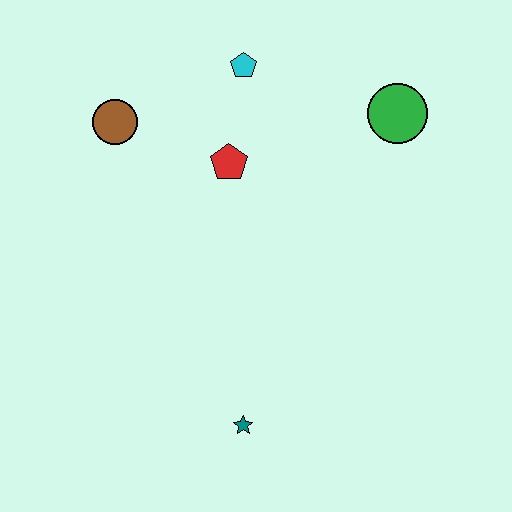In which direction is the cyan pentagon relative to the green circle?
The cyan pentagon is to the left of the green circle.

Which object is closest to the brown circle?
The red pentagon is closest to the brown circle.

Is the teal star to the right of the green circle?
No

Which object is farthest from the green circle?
The teal star is farthest from the green circle.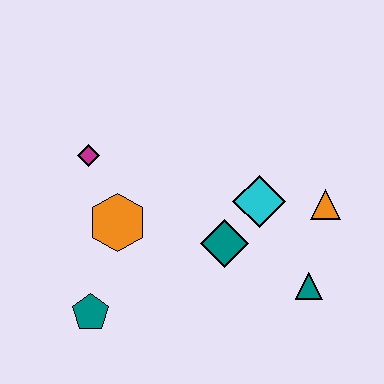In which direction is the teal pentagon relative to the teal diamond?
The teal pentagon is to the left of the teal diamond.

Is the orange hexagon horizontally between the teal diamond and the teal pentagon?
Yes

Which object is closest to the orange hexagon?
The magenta diamond is closest to the orange hexagon.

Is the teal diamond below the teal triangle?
No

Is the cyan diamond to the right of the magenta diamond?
Yes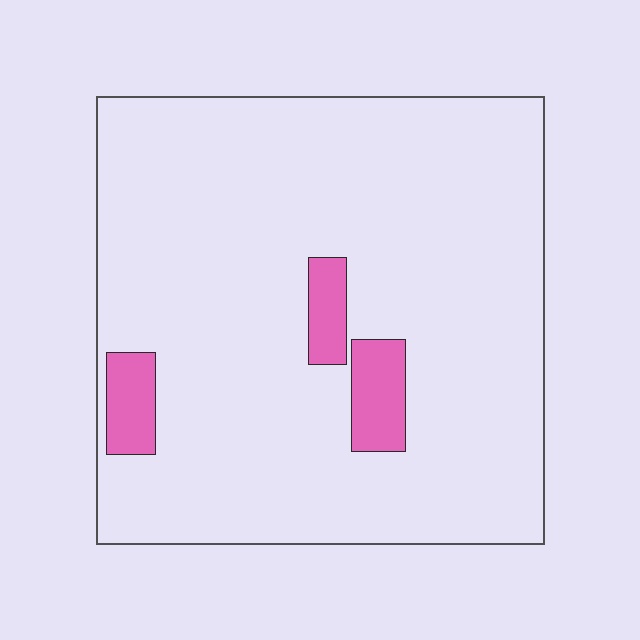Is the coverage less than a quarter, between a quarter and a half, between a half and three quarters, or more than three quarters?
Less than a quarter.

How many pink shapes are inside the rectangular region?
3.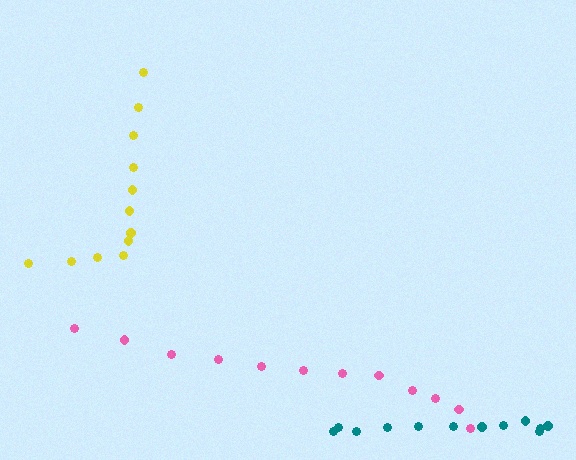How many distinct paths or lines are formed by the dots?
There are 3 distinct paths.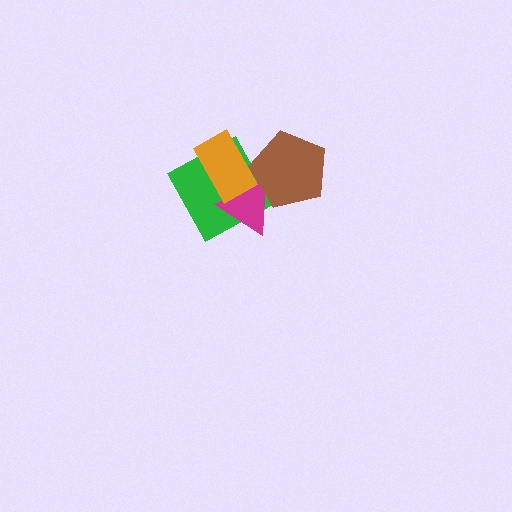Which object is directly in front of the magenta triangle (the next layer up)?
The orange rectangle is directly in front of the magenta triangle.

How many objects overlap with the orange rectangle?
3 objects overlap with the orange rectangle.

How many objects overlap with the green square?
3 objects overlap with the green square.